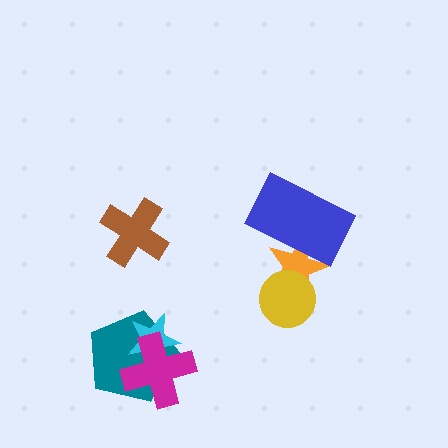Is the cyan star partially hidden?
Yes, it is partially covered by another shape.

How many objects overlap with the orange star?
2 objects overlap with the orange star.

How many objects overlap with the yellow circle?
1 object overlaps with the yellow circle.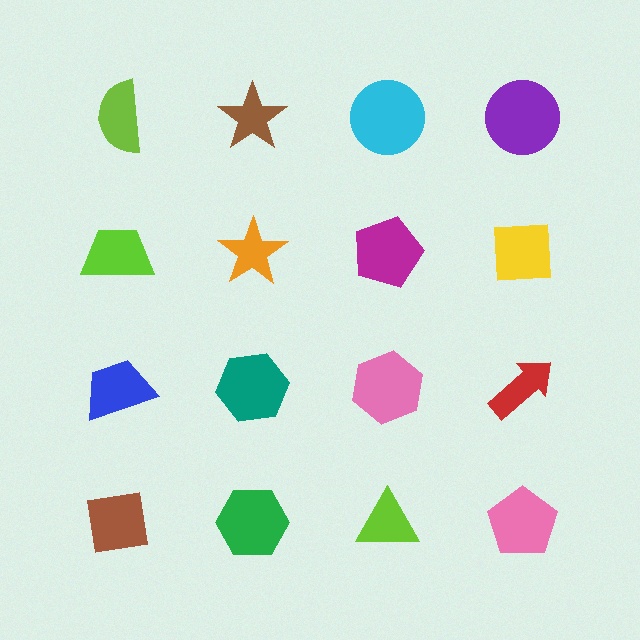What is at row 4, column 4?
A pink pentagon.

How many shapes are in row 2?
4 shapes.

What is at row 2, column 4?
A yellow square.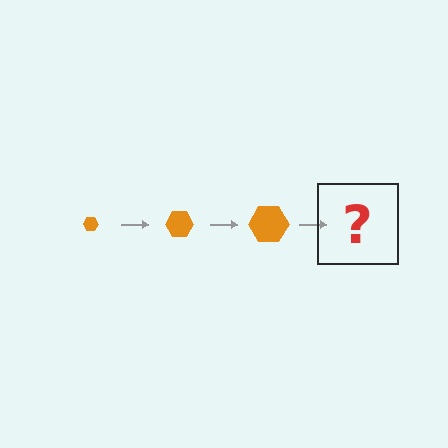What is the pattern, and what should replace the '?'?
The pattern is that the hexagon gets progressively larger each step. The '?' should be an orange hexagon, larger than the previous one.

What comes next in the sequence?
The next element should be an orange hexagon, larger than the previous one.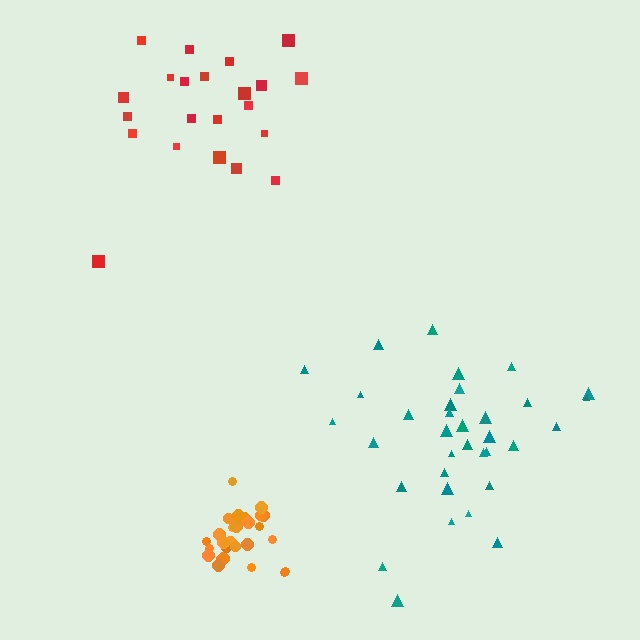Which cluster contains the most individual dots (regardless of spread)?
Teal (34).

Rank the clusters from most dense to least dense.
orange, teal, red.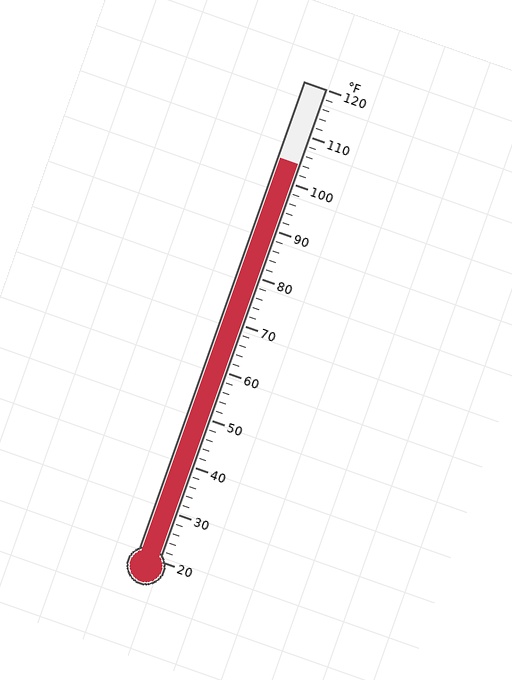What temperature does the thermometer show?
The thermometer shows approximately 104°F.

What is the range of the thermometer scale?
The thermometer scale ranges from 20°F to 120°F.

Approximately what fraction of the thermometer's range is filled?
The thermometer is filled to approximately 85% of its range.